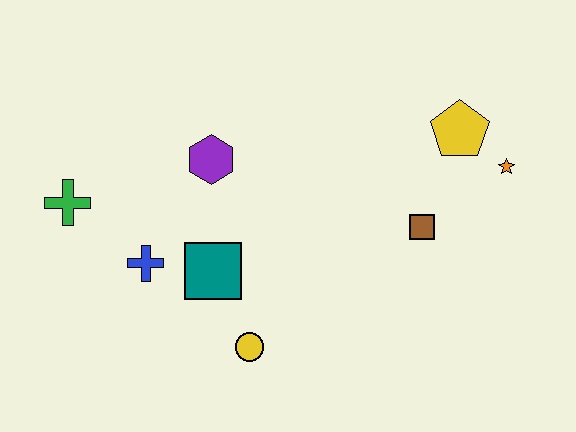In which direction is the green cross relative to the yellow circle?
The green cross is to the left of the yellow circle.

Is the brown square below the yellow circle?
No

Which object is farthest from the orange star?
The green cross is farthest from the orange star.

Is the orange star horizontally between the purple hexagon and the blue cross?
No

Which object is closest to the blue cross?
The teal square is closest to the blue cross.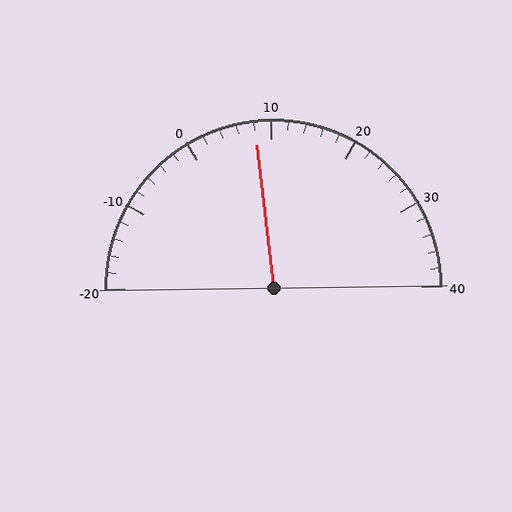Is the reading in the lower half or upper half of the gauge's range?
The reading is in the lower half of the range (-20 to 40).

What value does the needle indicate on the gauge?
The needle indicates approximately 8.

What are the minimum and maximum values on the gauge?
The gauge ranges from -20 to 40.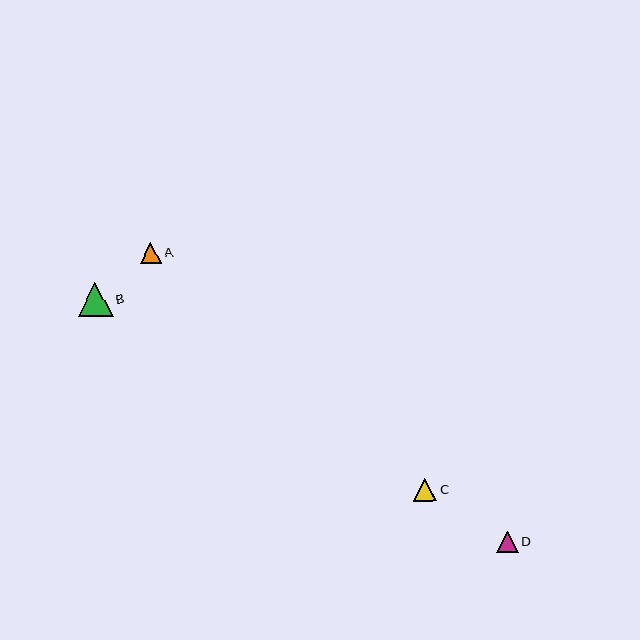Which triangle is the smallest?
Triangle A is the smallest with a size of approximately 21 pixels.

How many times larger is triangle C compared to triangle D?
Triangle C is approximately 1.1 times the size of triangle D.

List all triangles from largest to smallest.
From largest to smallest: B, C, D, A.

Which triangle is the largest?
Triangle B is the largest with a size of approximately 35 pixels.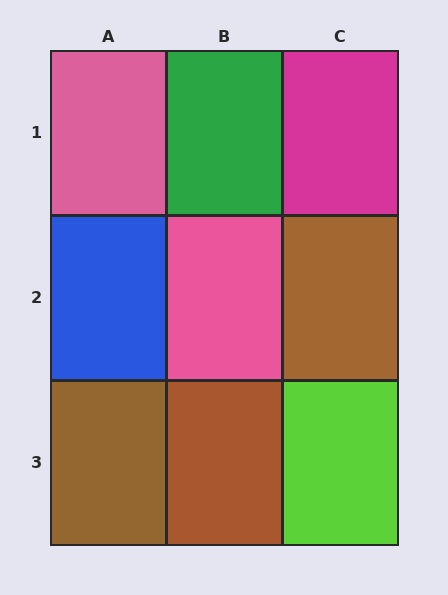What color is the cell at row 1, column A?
Pink.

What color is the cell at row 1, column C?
Magenta.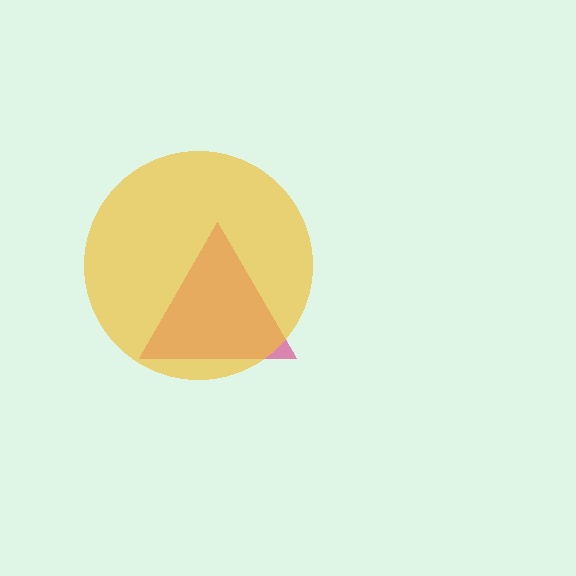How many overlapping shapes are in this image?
There are 2 overlapping shapes in the image.